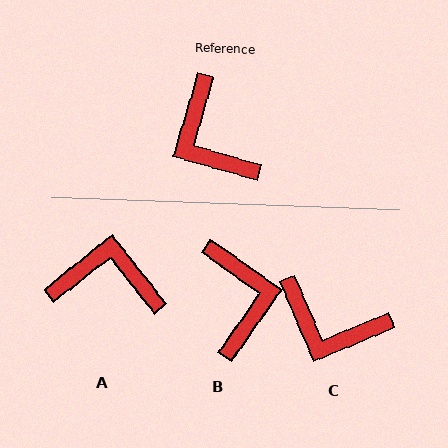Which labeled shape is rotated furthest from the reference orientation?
B, about 161 degrees away.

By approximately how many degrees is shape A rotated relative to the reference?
Approximately 125 degrees clockwise.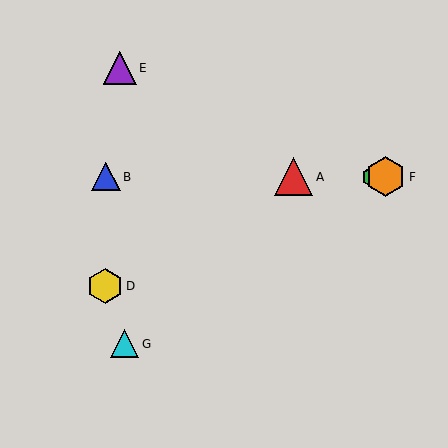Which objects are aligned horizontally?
Objects A, B, C, F are aligned horizontally.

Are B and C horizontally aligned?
Yes, both are at y≈177.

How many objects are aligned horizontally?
4 objects (A, B, C, F) are aligned horizontally.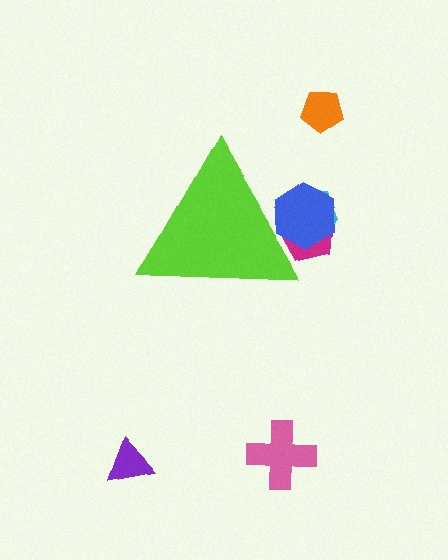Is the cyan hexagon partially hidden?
Yes, the cyan hexagon is partially hidden behind the lime triangle.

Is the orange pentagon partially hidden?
No, the orange pentagon is fully visible.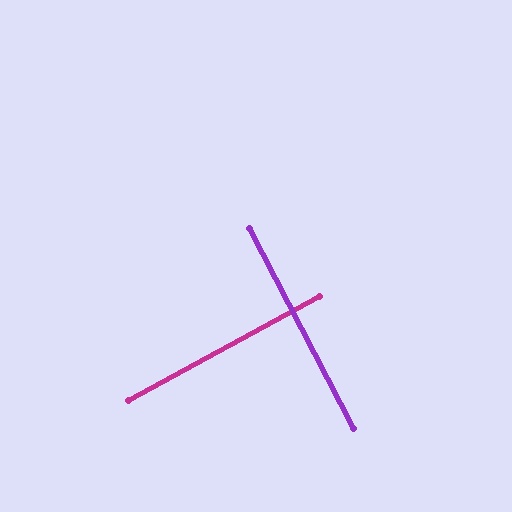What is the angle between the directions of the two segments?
Approximately 89 degrees.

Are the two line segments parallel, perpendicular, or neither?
Perpendicular — they meet at approximately 89°.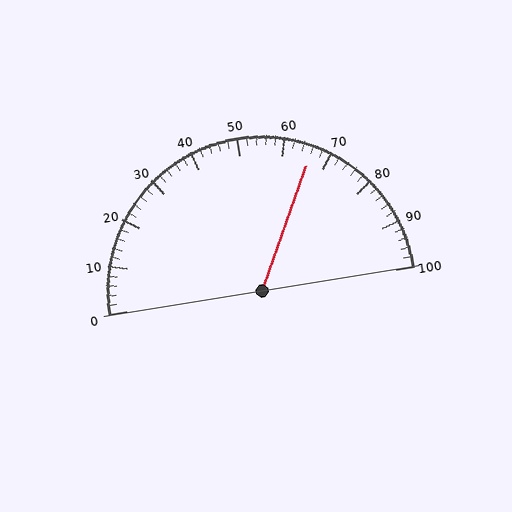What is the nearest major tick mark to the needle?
The nearest major tick mark is 70.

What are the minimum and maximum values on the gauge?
The gauge ranges from 0 to 100.